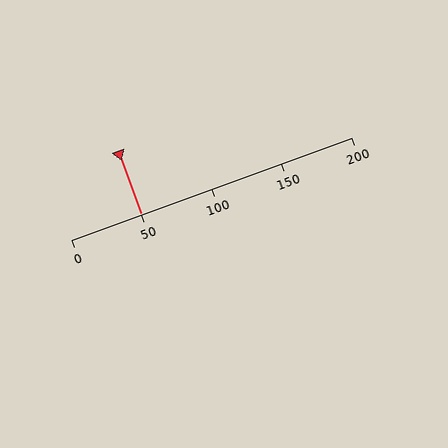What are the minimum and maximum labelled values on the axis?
The axis runs from 0 to 200.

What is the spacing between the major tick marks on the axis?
The major ticks are spaced 50 apart.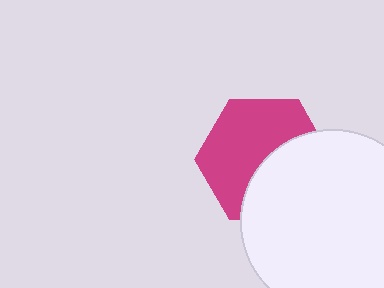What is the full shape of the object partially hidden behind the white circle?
The partially hidden object is a magenta hexagon.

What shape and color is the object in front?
The object in front is a white circle.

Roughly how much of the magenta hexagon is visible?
About half of it is visible (roughly 58%).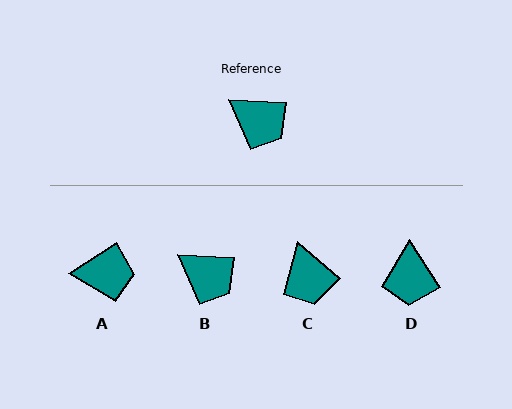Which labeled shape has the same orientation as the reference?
B.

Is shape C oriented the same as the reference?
No, it is off by about 38 degrees.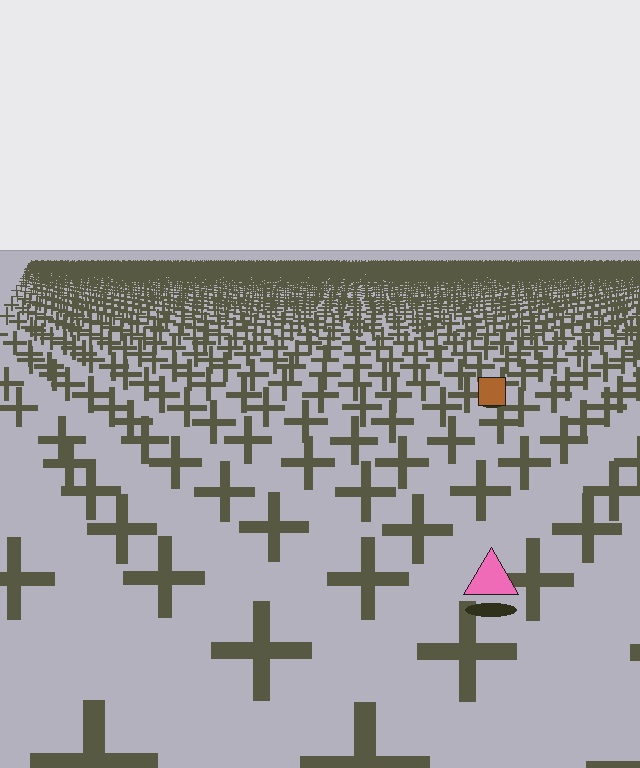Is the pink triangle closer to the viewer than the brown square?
Yes. The pink triangle is closer — you can tell from the texture gradient: the ground texture is coarser near it.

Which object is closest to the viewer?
The pink triangle is closest. The texture marks near it are larger and more spread out.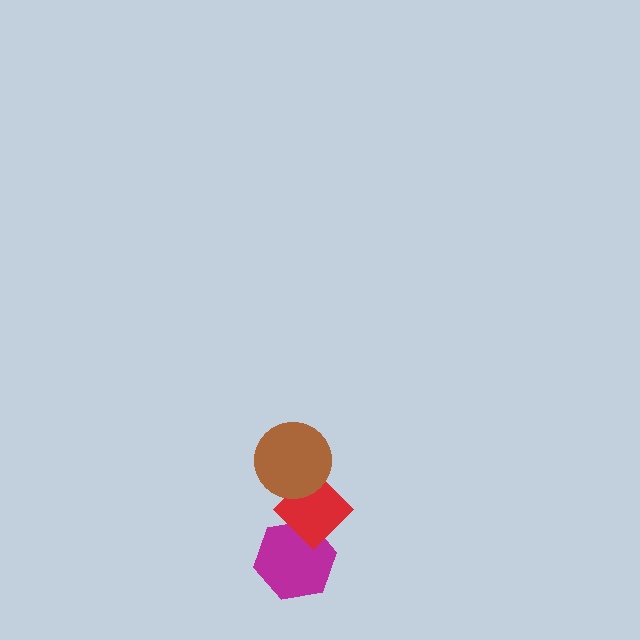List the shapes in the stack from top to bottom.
From top to bottom: the brown circle, the red diamond, the magenta hexagon.